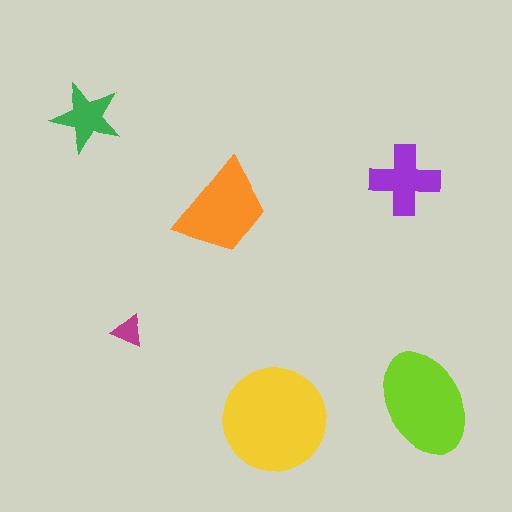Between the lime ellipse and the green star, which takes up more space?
The lime ellipse.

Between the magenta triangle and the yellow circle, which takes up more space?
The yellow circle.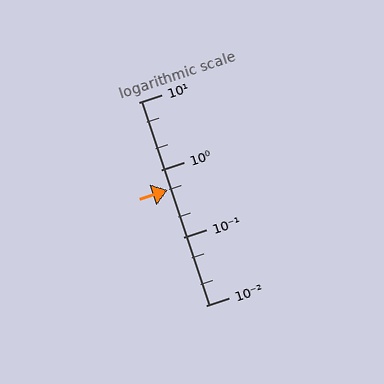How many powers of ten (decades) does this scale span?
The scale spans 3 decades, from 0.01 to 10.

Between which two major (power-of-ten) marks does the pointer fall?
The pointer is between 0.1 and 1.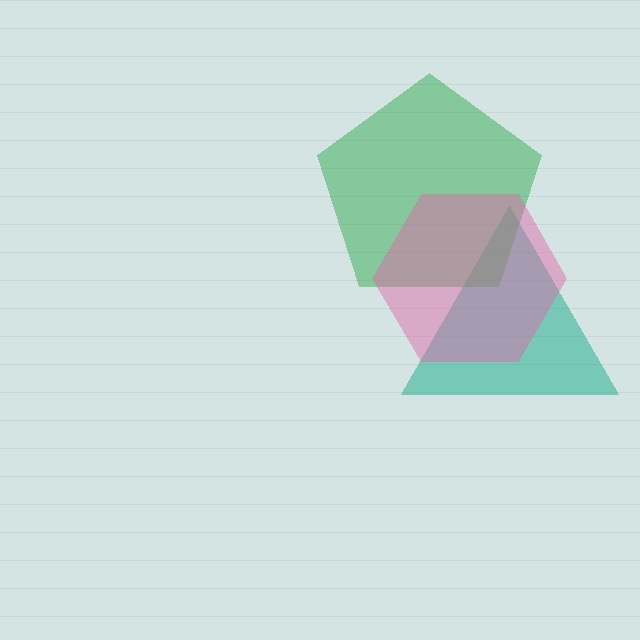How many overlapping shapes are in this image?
There are 3 overlapping shapes in the image.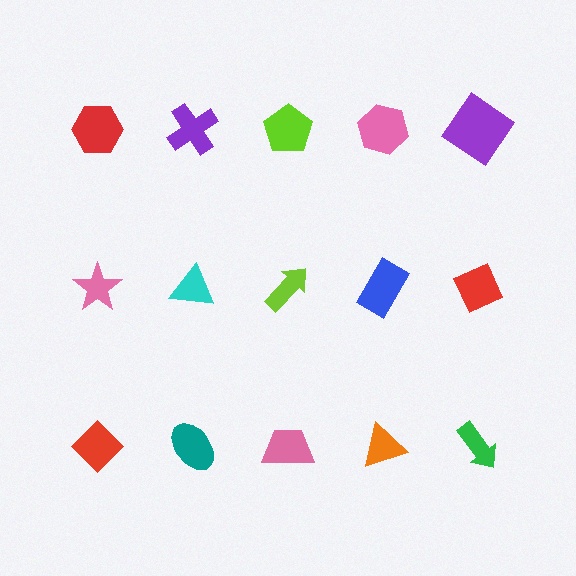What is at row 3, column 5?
A green arrow.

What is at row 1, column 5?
A purple diamond.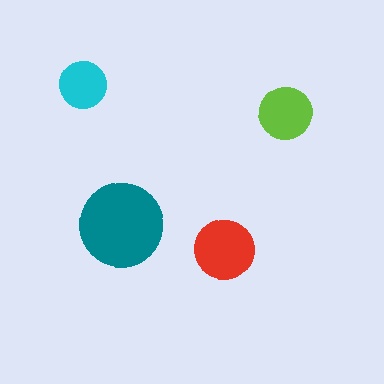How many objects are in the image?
There are 4 objects in the image.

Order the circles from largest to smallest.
the teal one, the red one, the lime one, the cyan one.